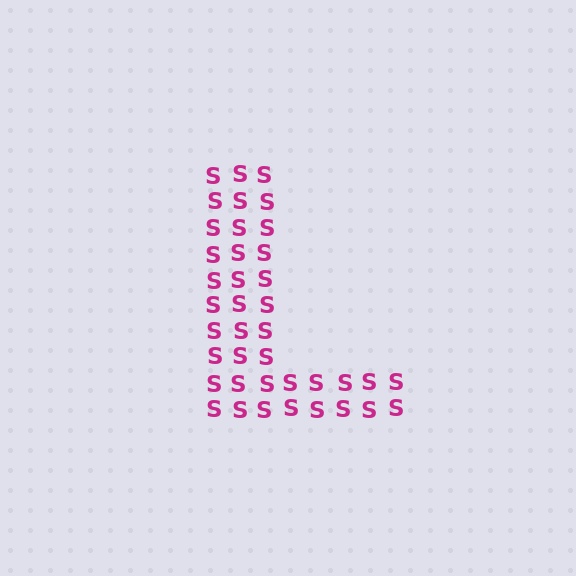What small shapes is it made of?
It is made of small letter S's.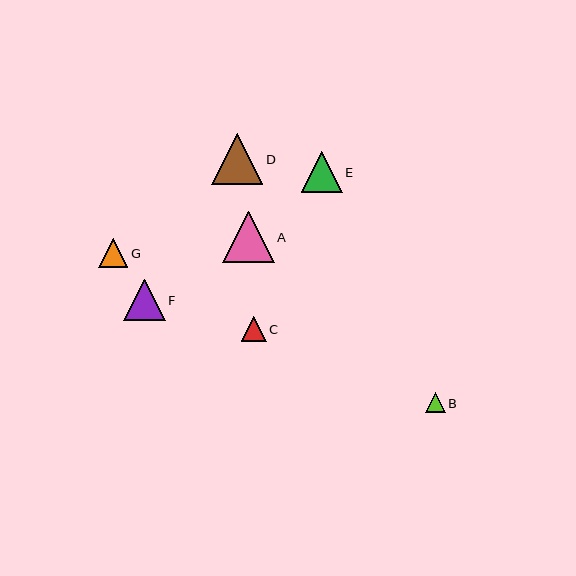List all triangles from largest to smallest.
From largest to smallest: A, D, F, E, G, C, B.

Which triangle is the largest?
Triangle A is the largest with a size of approximately 51 pixels.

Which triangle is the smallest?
Triangle B is the smallest with a size of approximately 20 pixels.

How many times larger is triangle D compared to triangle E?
Triangle D is approximately 1.2 times the size of triangle E.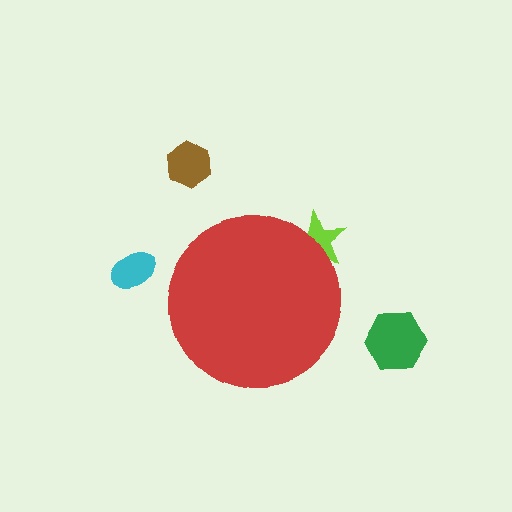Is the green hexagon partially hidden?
No, the green hexagon is fully visible.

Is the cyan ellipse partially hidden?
No, the cyan ellipse is fully visible.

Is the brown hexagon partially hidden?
No, the brown hexagon is fully visible.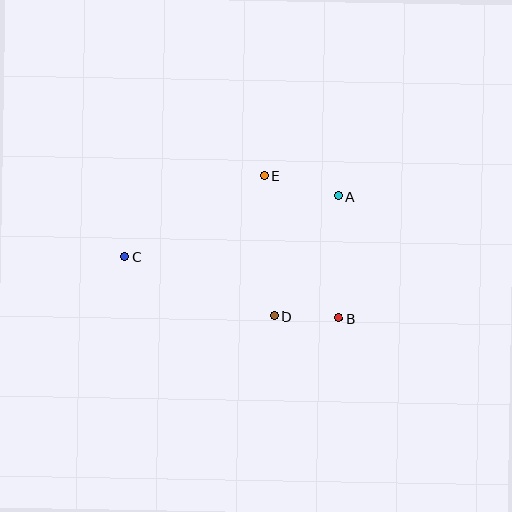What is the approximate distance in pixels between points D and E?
The distance between D and E is approximately 140 pixels.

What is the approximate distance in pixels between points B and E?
The distance between B and E is approximately 160 pixels.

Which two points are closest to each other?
Points B and D are closest to each other.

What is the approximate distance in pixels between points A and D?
The distance between A and D is approximately 136 pixels.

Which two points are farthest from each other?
Points B and C are farthest from each other.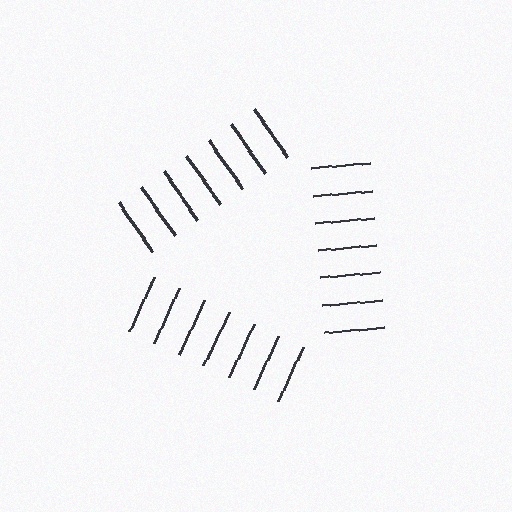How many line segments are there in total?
21 — 7 along each of the 3 edges.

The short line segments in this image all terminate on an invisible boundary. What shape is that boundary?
An illusory triangle — the line segments terminate on its edges but no continuous stroke is drawn.